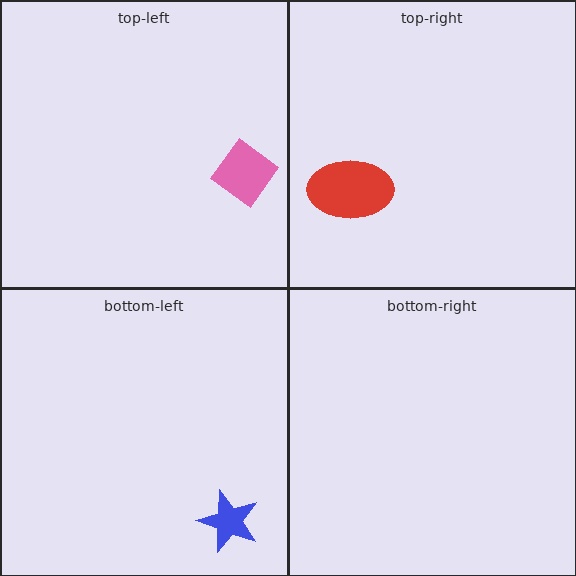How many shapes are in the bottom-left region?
1.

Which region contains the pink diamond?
The top-left region.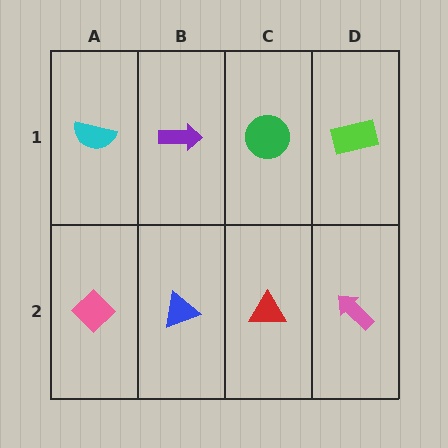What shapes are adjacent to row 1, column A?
A pink diamond (row 2, column A), a purple arrow (row 1, column B).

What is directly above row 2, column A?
A cyan semicircle.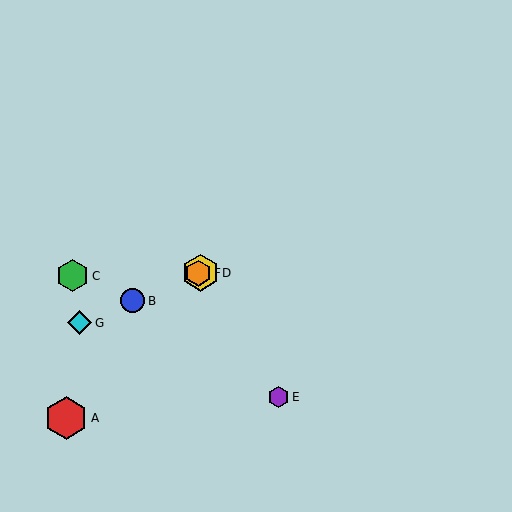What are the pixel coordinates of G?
Object G is at (80, 323).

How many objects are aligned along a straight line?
4 objects (B, D, F, G) are aligned along a straight line.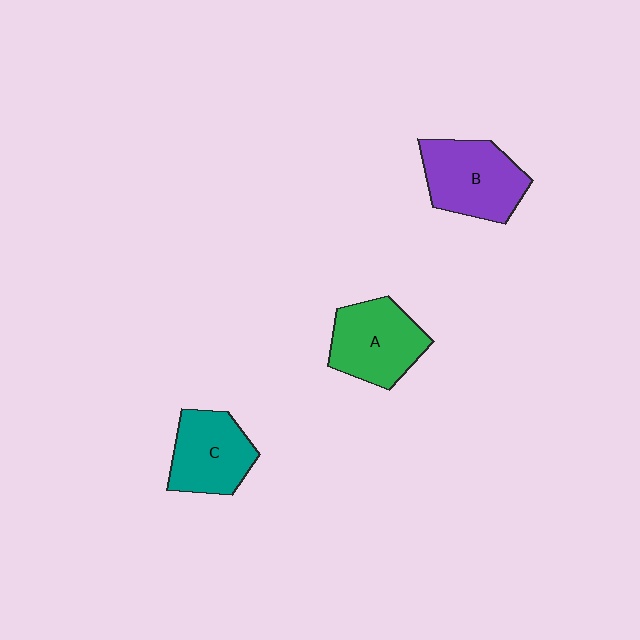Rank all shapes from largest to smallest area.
From largest to smallest: B (purple), A (green), C (teal).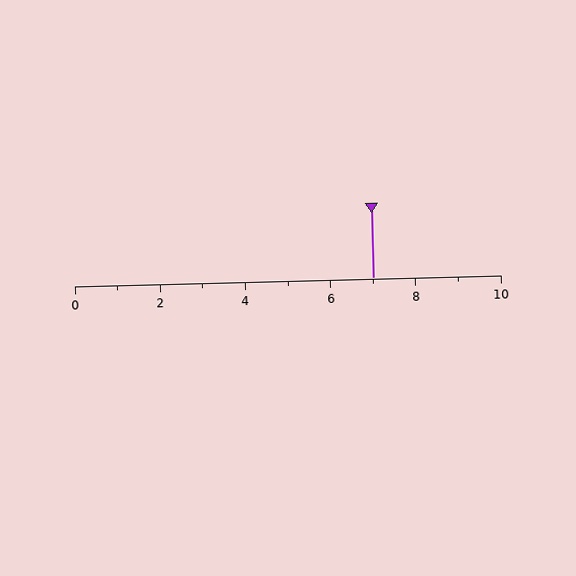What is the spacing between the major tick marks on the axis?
The major ticks are spaced 2 apart.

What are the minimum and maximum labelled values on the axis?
The axis runs from 0 to 10.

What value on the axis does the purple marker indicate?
The marker indicates approximately 7.